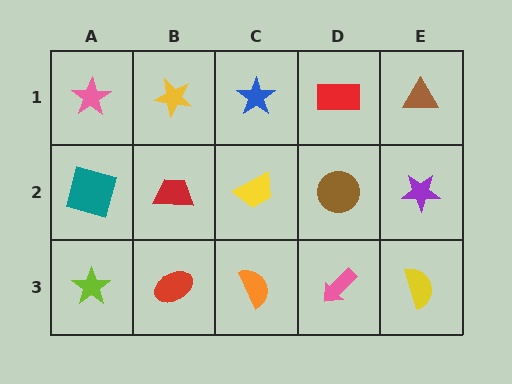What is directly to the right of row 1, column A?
A yellow star.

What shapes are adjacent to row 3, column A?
A teal square (row 2, column A), a red ellipse (row 3, column B).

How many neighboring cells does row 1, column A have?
2.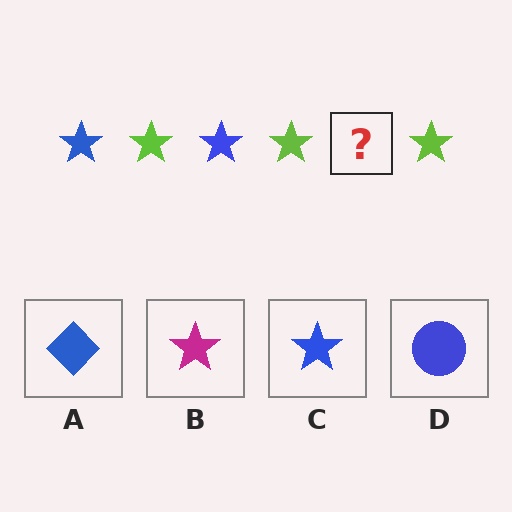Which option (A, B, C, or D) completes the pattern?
C.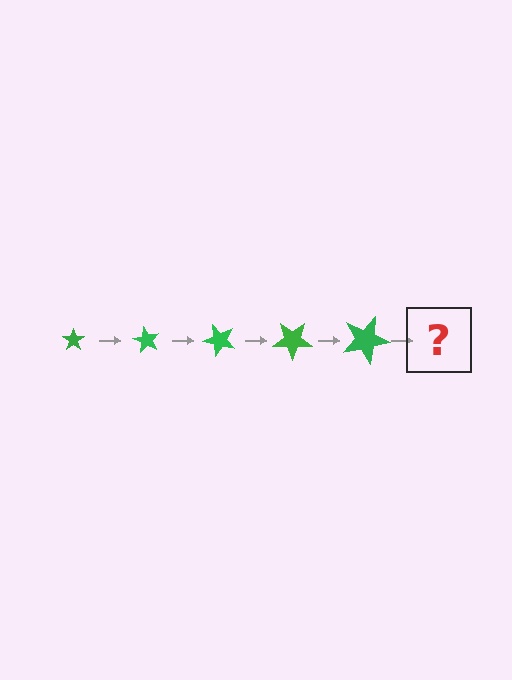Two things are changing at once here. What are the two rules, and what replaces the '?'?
The two rules are that the star grows larger each step and it rotates 60 degrees each step. The '?' should be a star, larger than the previous one and rotated 300 degrees from the start.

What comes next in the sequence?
The next element should be a star, larger than the previous one and rotated 300 degrees from the start.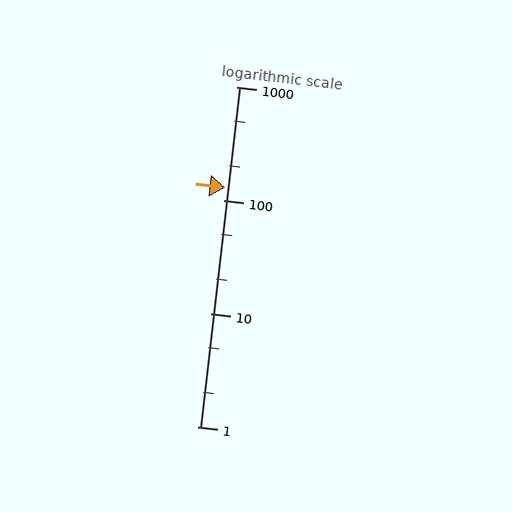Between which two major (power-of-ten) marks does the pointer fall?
The pointer is between 100 and 1000.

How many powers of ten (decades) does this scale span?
The scale spans 3 decades, from 1 to 1000.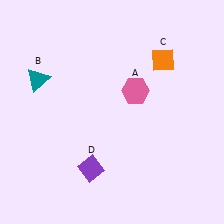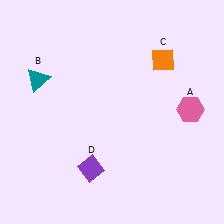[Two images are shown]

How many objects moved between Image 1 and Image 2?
1 object moved between the two images.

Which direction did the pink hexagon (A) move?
The pink hexagon (A) moved right.